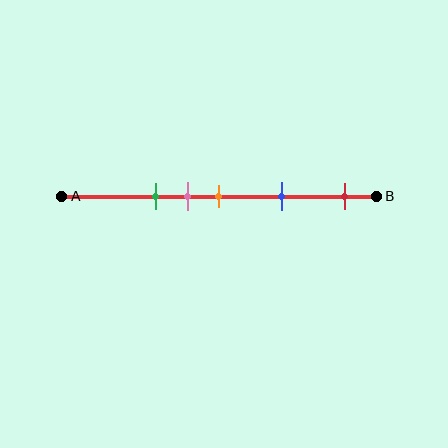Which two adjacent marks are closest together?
The pink and orange marks are the closest adjacent pair.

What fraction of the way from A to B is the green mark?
The green mark is approximately 30% (0.3) of the way from A to B.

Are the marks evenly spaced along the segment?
No, the marks are not evenly spaced.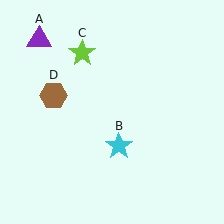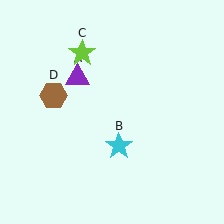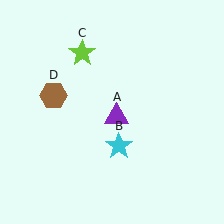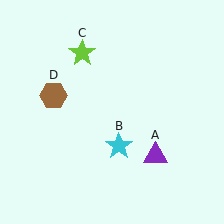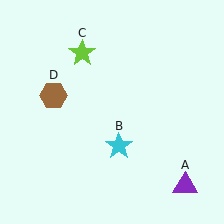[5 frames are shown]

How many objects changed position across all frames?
1 object changed position: purple triangle (object A).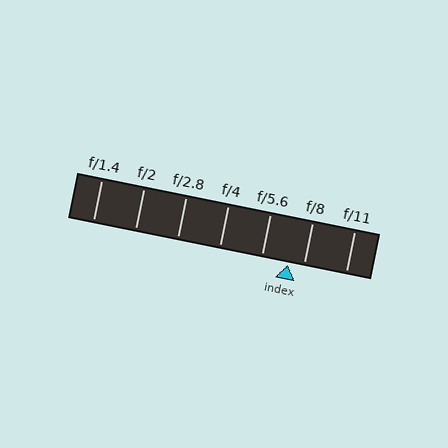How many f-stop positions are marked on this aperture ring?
There are 7 f-stop positions marked.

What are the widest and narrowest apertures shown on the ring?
The widest aperture shown is f/1.4 and the narrowest is f/11.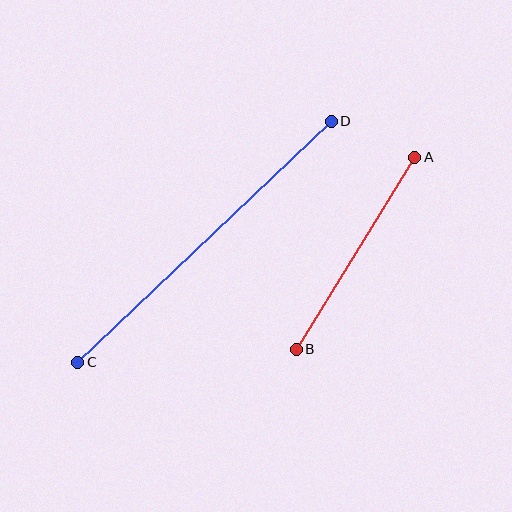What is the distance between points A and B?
The distance is approximately 226 pixels.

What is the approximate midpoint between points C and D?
The midpoint is at approximately (205, 242) pixels.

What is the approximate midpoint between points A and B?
The midpoint is at approximately (355, 253) pixels.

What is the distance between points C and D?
The distance is approximately 350 pixels.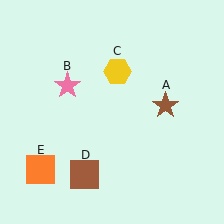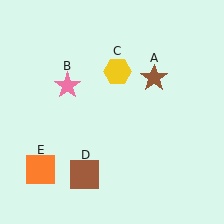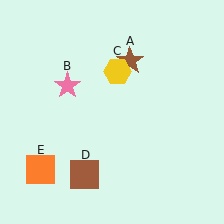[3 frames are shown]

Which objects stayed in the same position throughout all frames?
Pink star (object B) and yellow hexagon (object C) and brown square (object D) and orange square (object E) remained stationary.